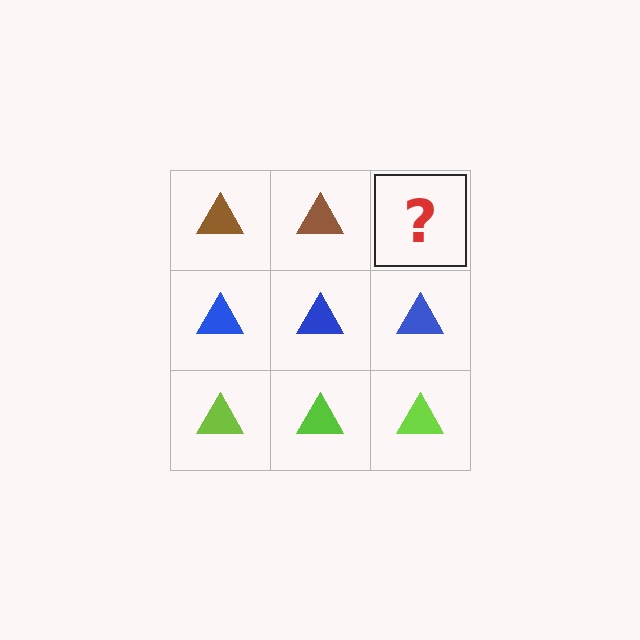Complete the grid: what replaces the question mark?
The question mark should be replaced with a brown triangle.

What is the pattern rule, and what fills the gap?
The rule is that each row has a consistent color. The gap should be filled with a brown triangle.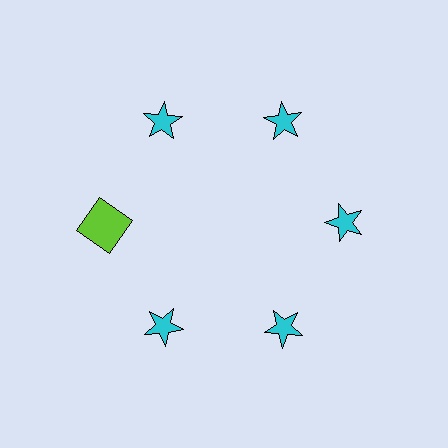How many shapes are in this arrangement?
There are 6 shapes arranged in a ring pattern.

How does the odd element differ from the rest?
It differs in both color (lime instead of cyan) and shape (square instead of star).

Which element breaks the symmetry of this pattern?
The lime square at roughly the 9 o'clock position breaks the symmetry. All other shapes are cyan stars.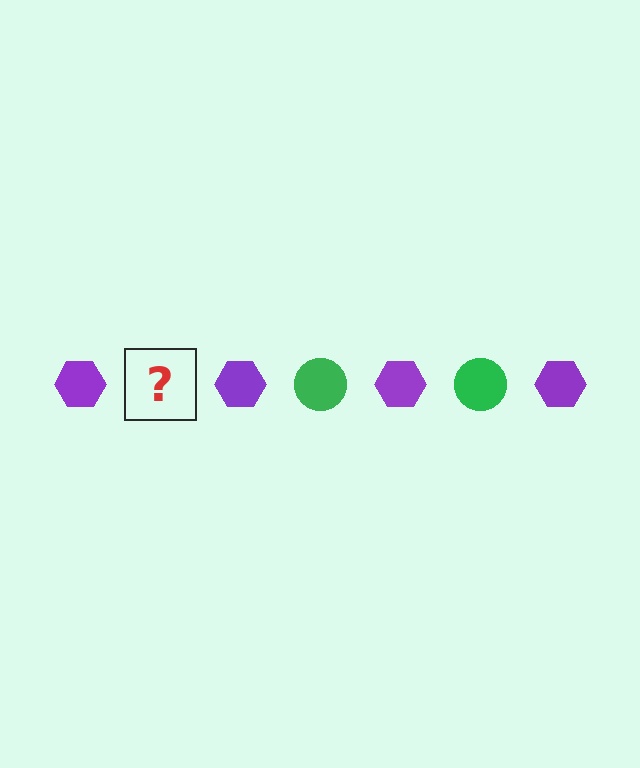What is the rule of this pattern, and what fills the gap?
The rule is that the pattern alternates between purple hexagon and green circle. The gap should be filled with a green circle.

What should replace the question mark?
The question mark should be replaced with a green circle.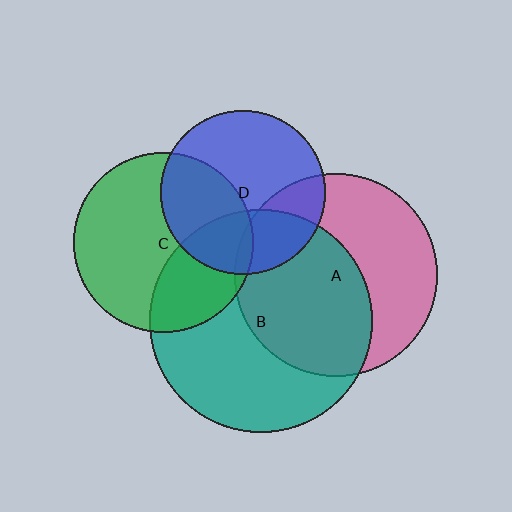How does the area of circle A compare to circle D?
Approximately 1.5 times.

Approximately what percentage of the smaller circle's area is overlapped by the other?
Approximately 25%.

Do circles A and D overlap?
Yes.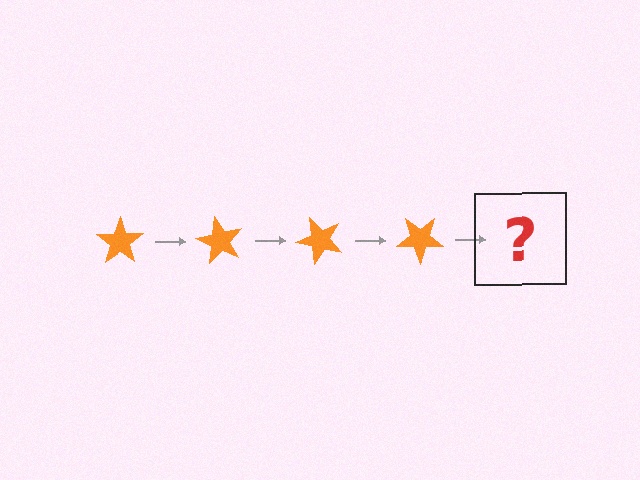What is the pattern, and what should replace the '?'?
The pattern is that the star rotates 60 degrees each step. The '?' should be an orange star rotated 240 degrees.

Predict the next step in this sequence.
The next step is an orange star rotated 240 degrees.